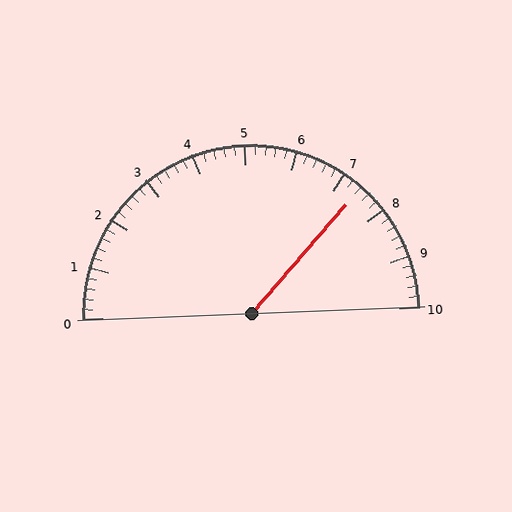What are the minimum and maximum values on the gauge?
The gauge ranges from 0 to 10.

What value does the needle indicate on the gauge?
The needle indicates approximately 7.4.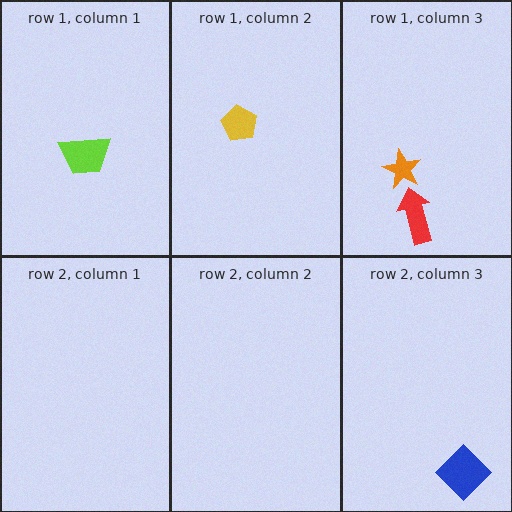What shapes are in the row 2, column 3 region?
The blue diamond.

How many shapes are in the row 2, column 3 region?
1.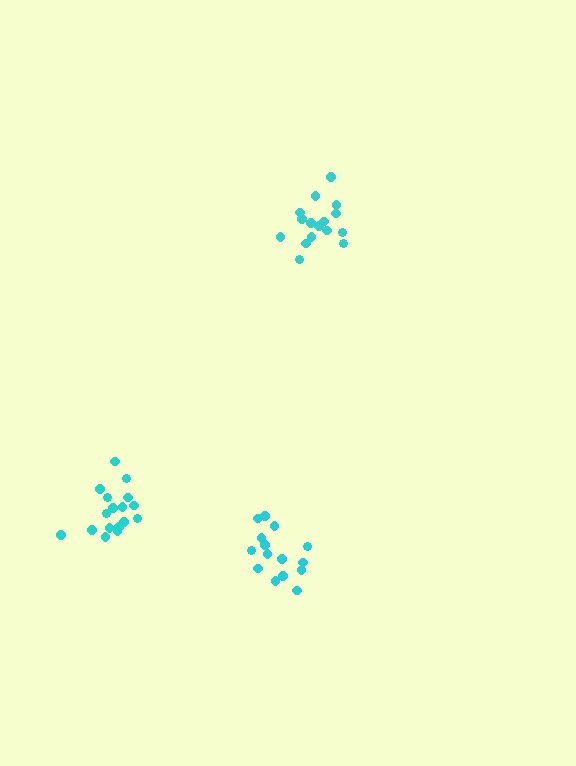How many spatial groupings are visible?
There are 3 spatial groupings.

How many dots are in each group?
Group 1: 16 dots, Group 2: 15 dots, Group 3: 18 dots (49 total).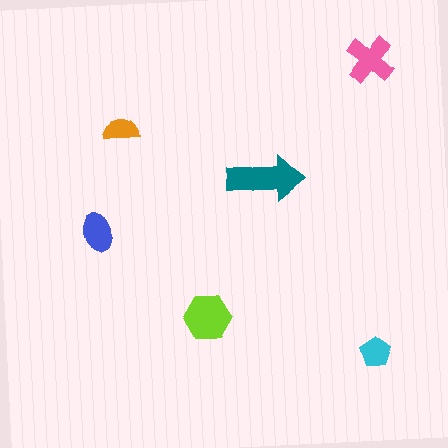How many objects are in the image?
There are 6 objects in the image.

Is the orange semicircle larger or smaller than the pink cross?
Smaller.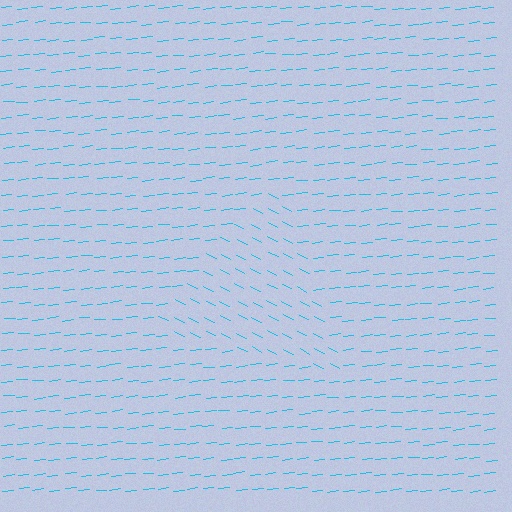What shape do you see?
I see a triangle.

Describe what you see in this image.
The image is filled with small cyan line segments. A triangle region in the image has lines oriented differently from the surrounding lines, creating a visible texture boundary.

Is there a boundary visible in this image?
Yes, there is a texture boundary formed by a change in line orientation.